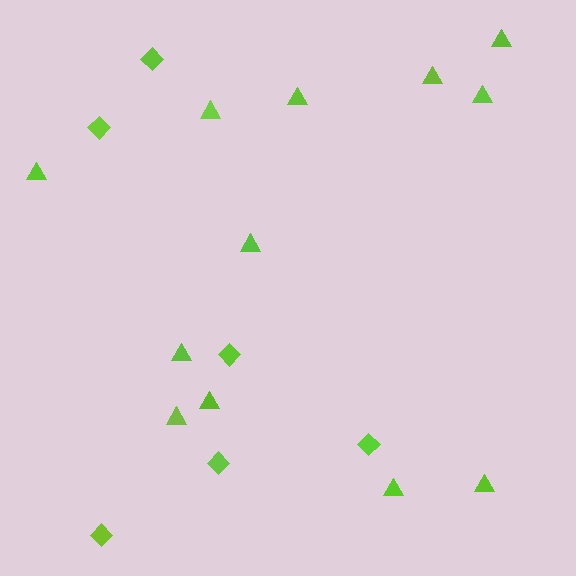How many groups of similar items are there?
There are 2 groups: one group of triangles (12) and one group of diamonds (6).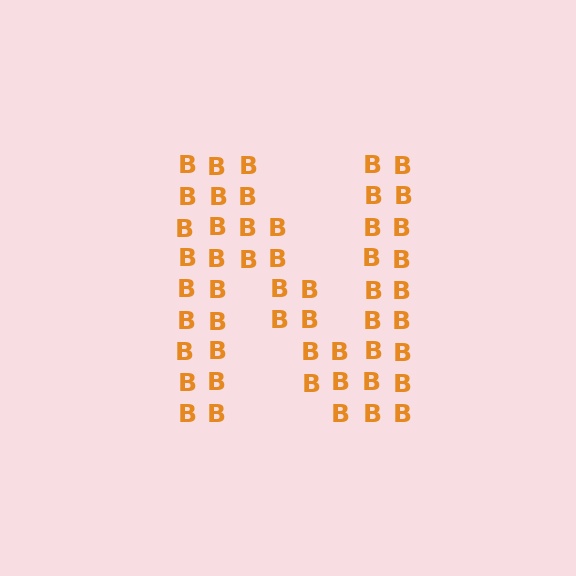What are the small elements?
The small elements are letter B's.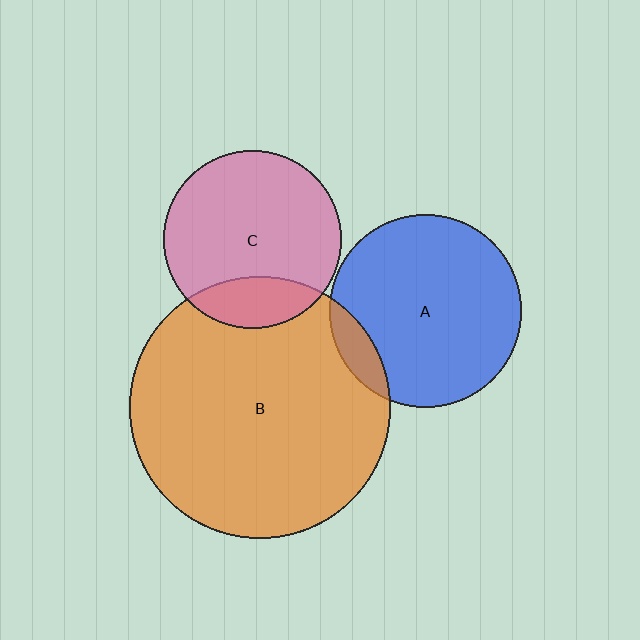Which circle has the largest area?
Circle B (orange).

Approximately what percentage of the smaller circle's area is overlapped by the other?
Approximately 20%.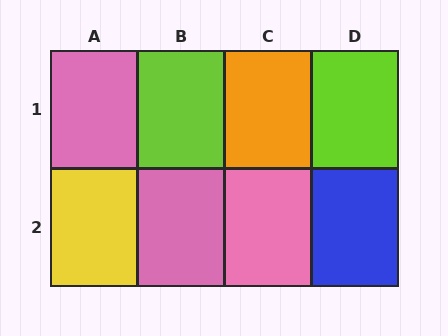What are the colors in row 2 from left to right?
Yellow, pink, pink, blue.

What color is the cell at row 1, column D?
Lime.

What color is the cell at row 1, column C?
Orange.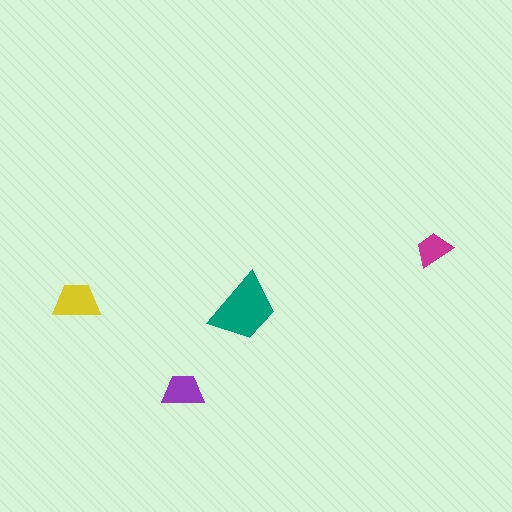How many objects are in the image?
There are 4 objects in the image.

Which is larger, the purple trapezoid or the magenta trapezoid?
The purple one.